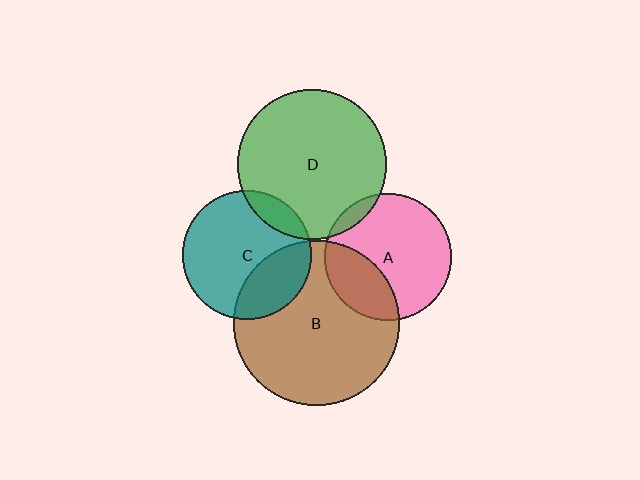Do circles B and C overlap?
Yes.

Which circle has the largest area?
Circle B (brown).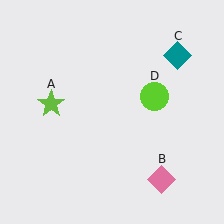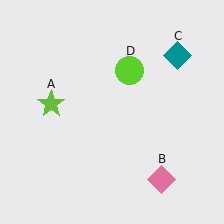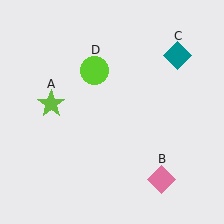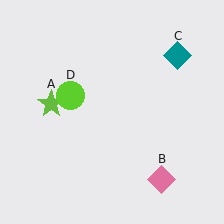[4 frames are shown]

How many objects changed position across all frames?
1 object changed position: lime circle (object D).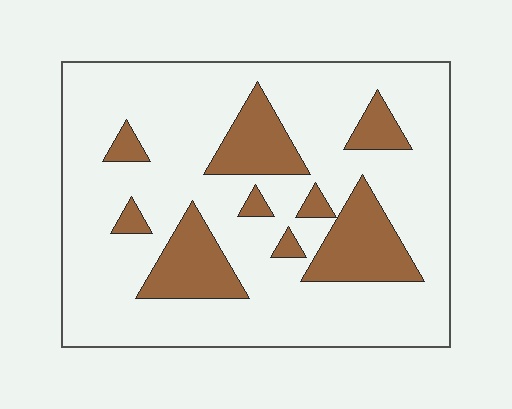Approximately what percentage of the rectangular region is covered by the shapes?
Approximately 20%.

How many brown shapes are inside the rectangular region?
9.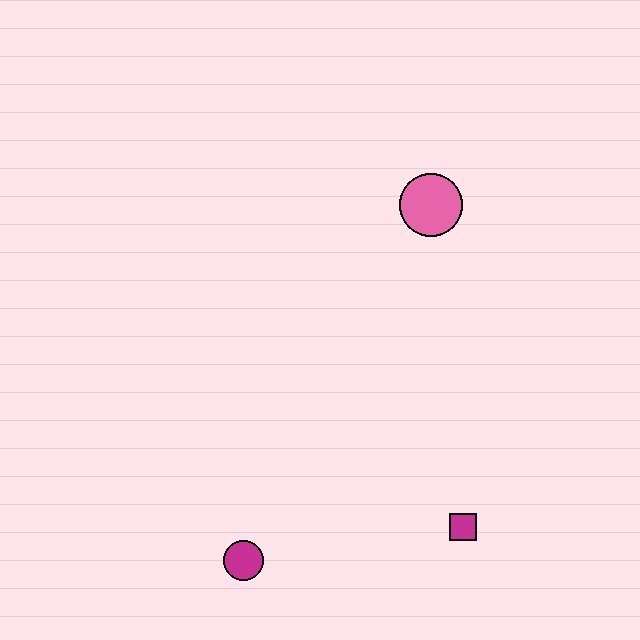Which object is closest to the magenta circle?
The magenta square is closest to the magenta circle.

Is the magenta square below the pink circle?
Yes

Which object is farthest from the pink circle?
The magenta circle is farthest from the pink circle.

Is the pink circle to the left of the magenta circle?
No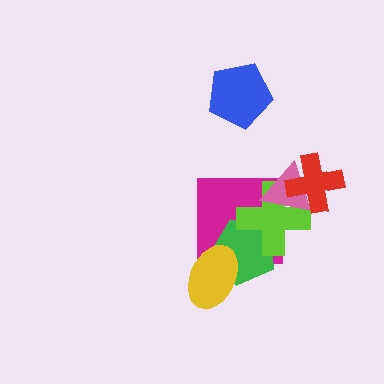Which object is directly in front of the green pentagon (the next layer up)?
The lime cross is directly in front of the green pentagon.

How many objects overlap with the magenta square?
4 objects overlap with the magenta square.